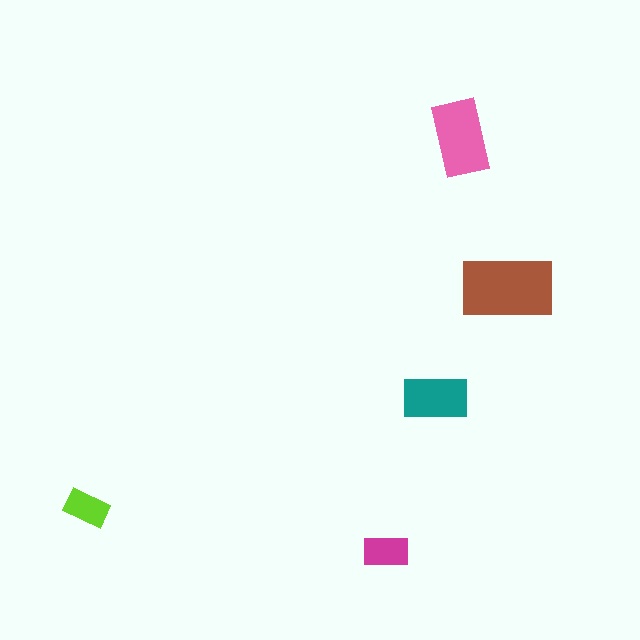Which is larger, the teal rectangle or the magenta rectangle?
The teal one.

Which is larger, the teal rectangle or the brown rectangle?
The brown one.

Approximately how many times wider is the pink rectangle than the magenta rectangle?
About 1.5 times wider.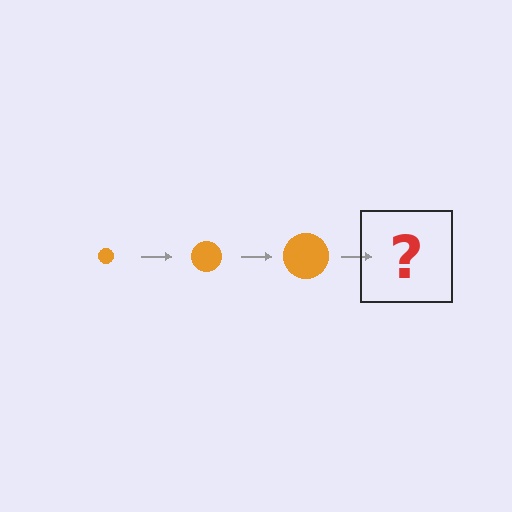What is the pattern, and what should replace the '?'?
The pattern is that the circle gets progressively larger each step. The '?' should be an orange circle, larger than the previous one.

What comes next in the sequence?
The next element should be an orange circle, larger than the previous one.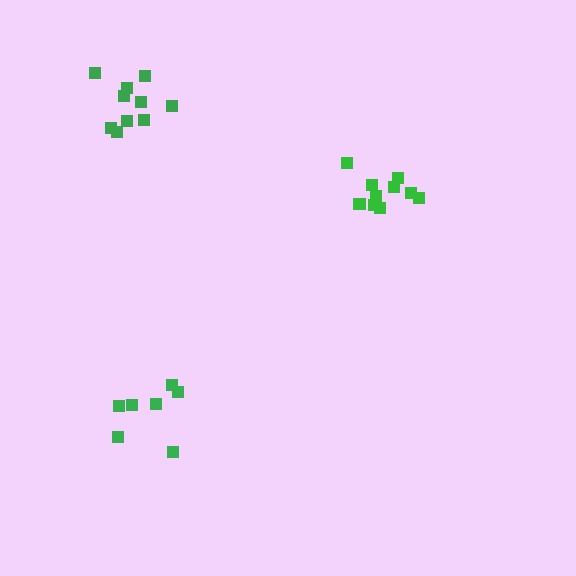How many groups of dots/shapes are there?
There are 3 groups.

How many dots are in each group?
Group 1: 7 dots, Group 2: 10 dots, Group 3: 10 dots (27 total).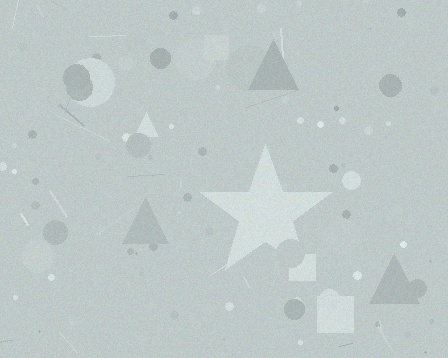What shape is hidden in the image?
A star is hidden in the image.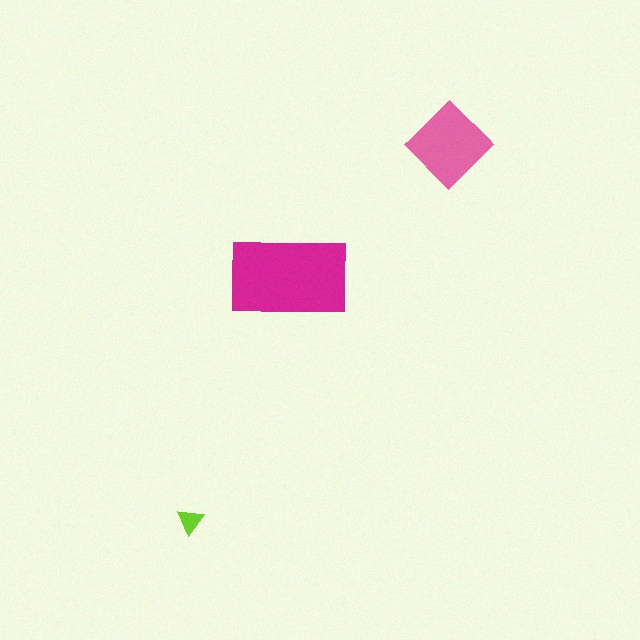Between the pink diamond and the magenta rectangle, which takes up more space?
The magenta rectangle.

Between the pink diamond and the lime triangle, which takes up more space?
The pink diamond.